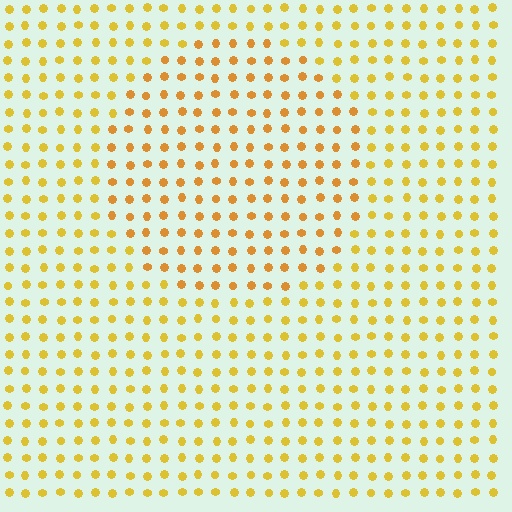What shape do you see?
I see a circle.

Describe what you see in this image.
The image is filled with small yellow elements in a uniform arrangement. A circle-shaped region is visible where the elements are tinted to a slightly different hue, forming a subtle color boundary.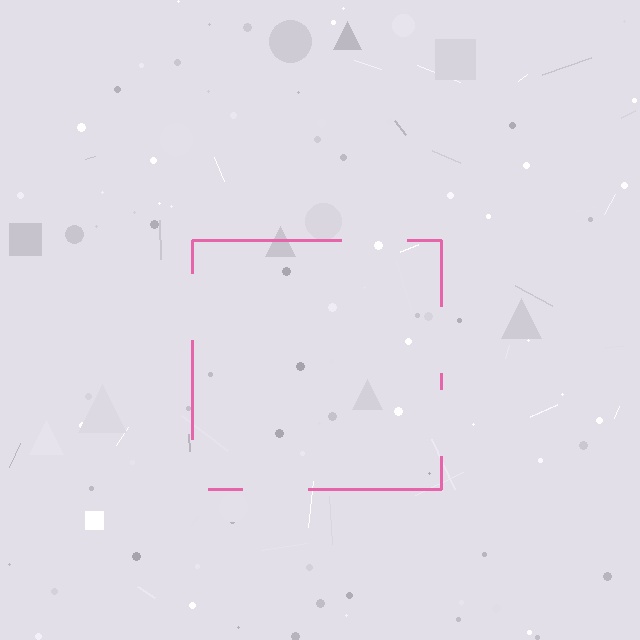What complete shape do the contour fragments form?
The contour fragments form a square.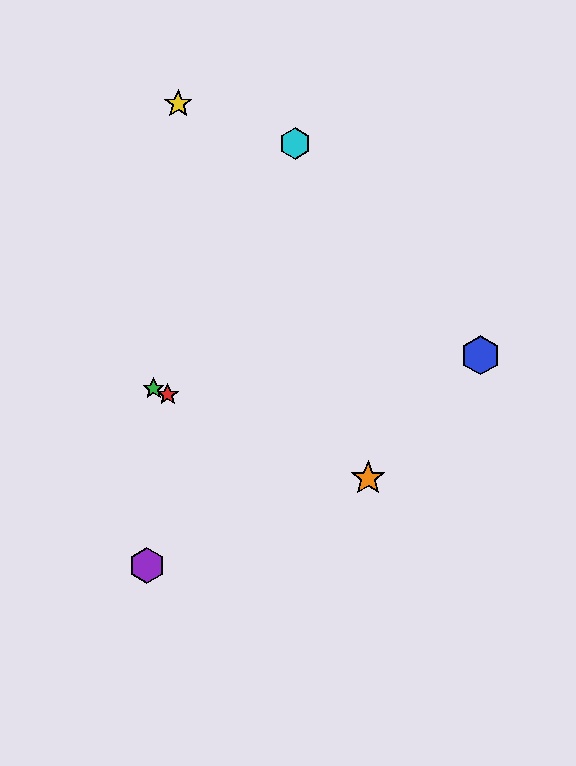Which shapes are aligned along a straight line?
The red star, the green star, the orange star are aligned along a straight line.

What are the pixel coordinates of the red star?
The red star is at (168, 395).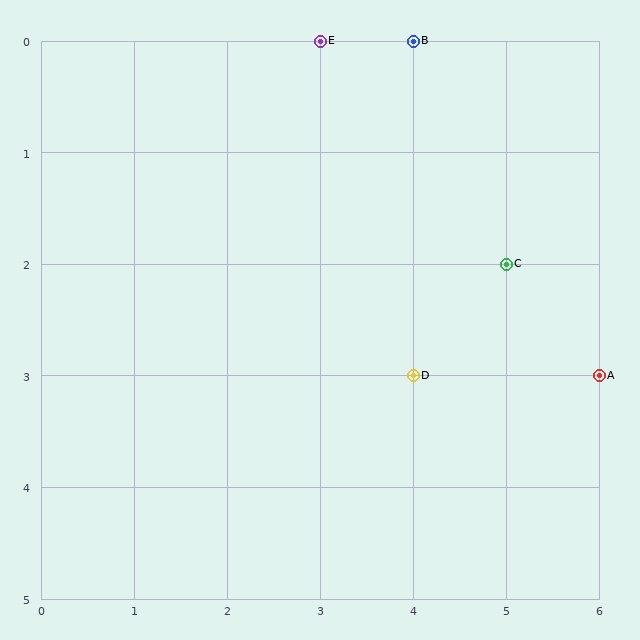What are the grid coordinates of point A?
Point A is at grid coordinates (6, 3).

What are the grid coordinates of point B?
Point B is at grid coordinates (4, 0).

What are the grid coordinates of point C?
Point C is at grid coordinates (5, 2).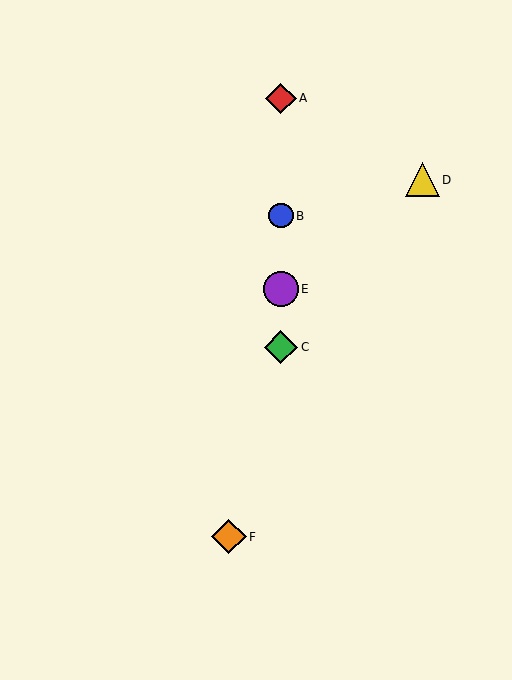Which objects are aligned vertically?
Objects A, B, C, E are aligned vertically.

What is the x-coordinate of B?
Object B is at x≈281.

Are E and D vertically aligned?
No, E is at x≈281 and D is at x≈422.